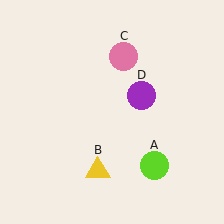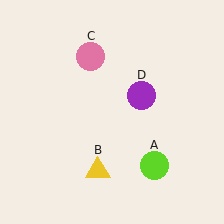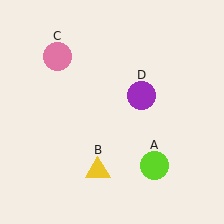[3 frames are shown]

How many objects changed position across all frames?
1 object changed position: pink circle (object C).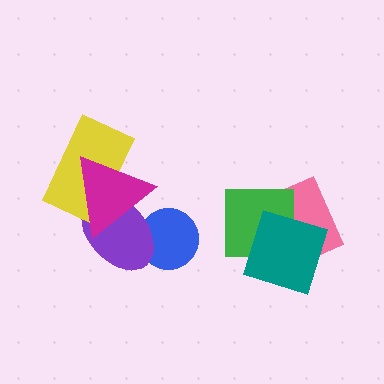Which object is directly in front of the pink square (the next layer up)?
The green square is directly in front of the pink square.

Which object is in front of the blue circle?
The purple ellipse is in front of the blue circle.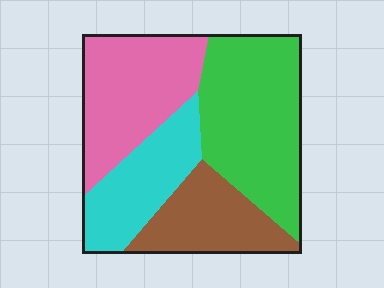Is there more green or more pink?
Green.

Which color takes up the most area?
Green, at roughly 35%.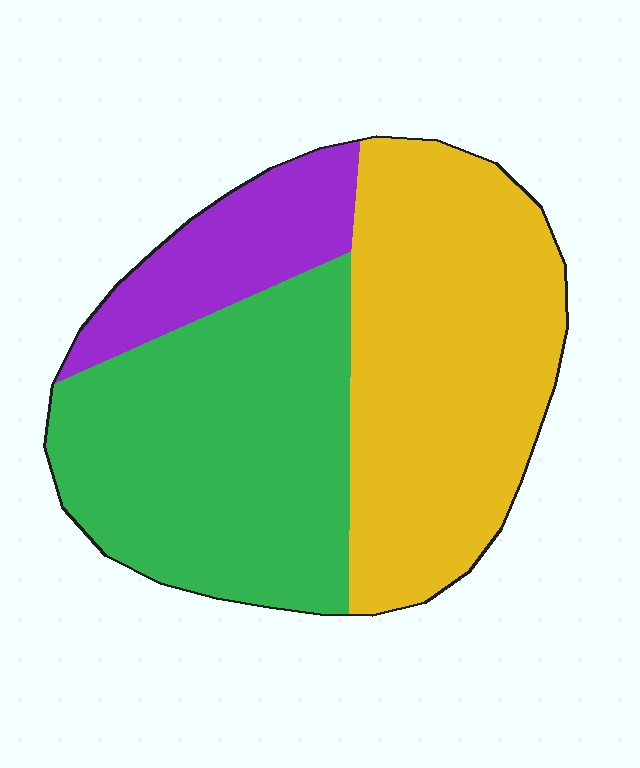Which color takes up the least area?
Purple, at roughly 15%.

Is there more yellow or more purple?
Yellow.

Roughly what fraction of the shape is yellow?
Yellow covers 43% of the shape.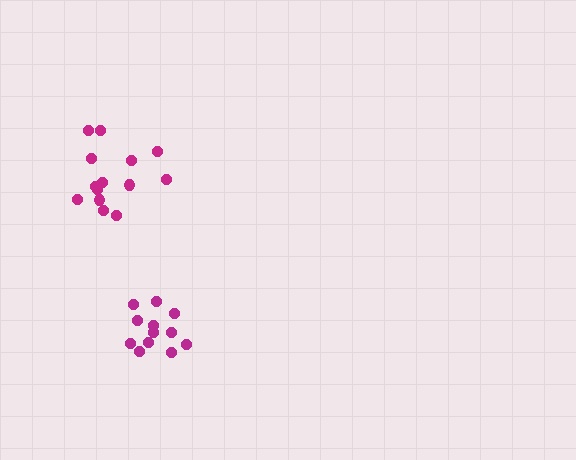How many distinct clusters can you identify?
There are 2 distinct clusters.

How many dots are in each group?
Group 1: 14 dots, Group 2: 12 dots (26 total).